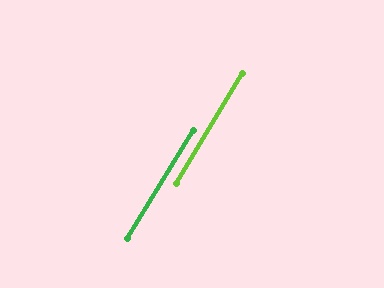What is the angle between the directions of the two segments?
Approximately 0 degrees.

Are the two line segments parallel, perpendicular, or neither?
Parallel — their directions differ by only 0.4°.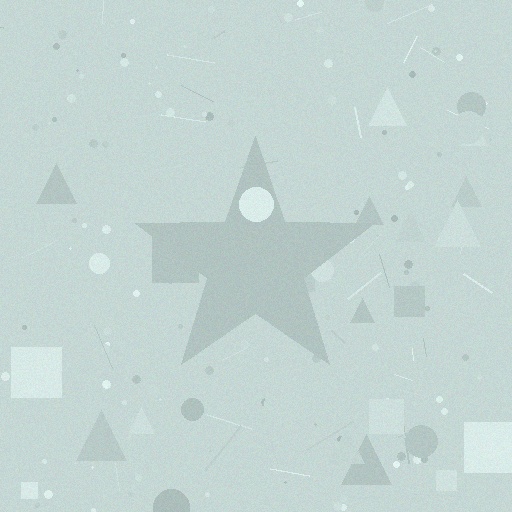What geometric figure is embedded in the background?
A star is embedded in the background.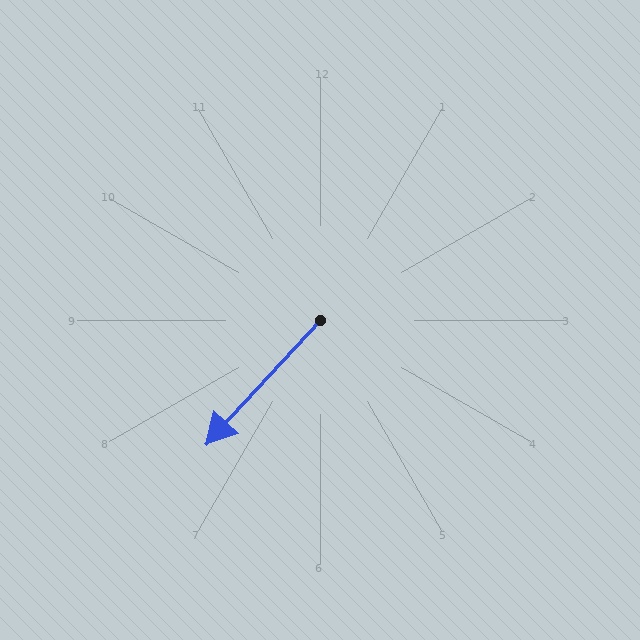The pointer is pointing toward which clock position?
Roughly 7 o'clock.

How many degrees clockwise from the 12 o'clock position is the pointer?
Approximately 223 degrees.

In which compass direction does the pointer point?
Southwest.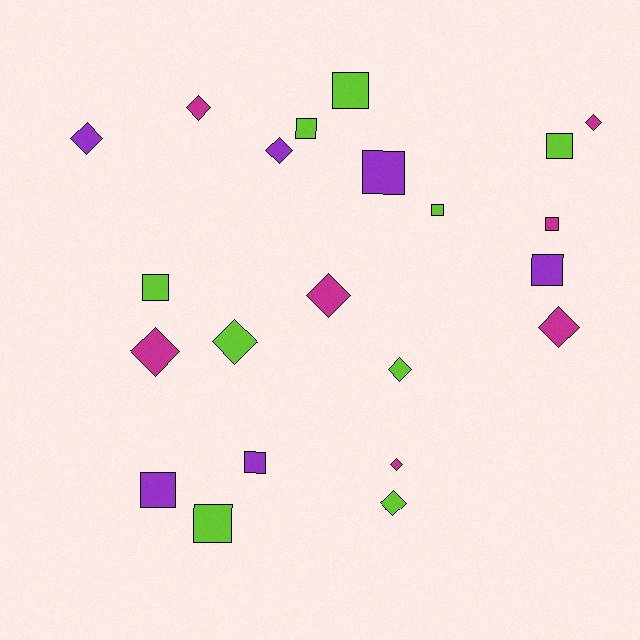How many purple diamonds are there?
There are 2 purple diamonds.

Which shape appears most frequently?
Diamond, with 11 objects.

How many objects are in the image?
There are 22 objects.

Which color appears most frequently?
Lime, with 9 objects.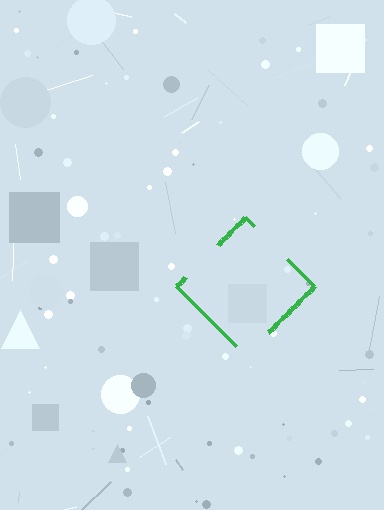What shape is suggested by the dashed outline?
The dashed outline suggests a diamond.